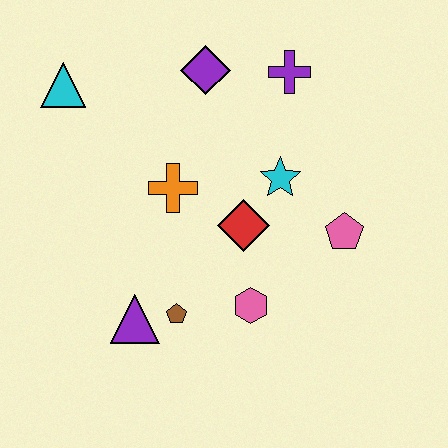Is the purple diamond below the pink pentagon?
No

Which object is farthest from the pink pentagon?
The cyan triangle is farthest from the pink pentagon.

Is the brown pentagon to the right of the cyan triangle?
Yes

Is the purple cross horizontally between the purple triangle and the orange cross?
No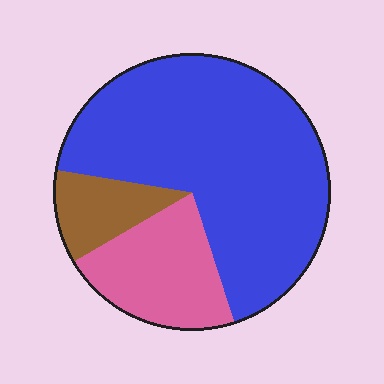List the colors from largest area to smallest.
From largest to smallest: blue, pink, brown.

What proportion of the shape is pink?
Pink takes up about one fifth (1/5) of the shape.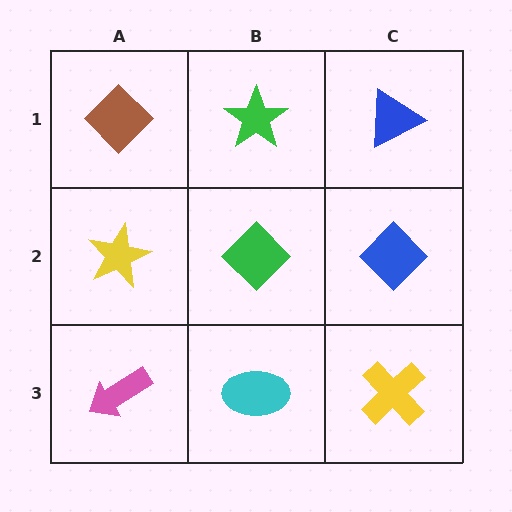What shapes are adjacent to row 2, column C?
A blue triangle (row 1, column C), a yellow cross (row 3, column C), a green diamond (row 2, column B).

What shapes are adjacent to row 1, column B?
A green diamond (row 2, column B), a brown diamond (row 1, column A), a blue triangle (row 1, column C).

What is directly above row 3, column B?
A green diamond.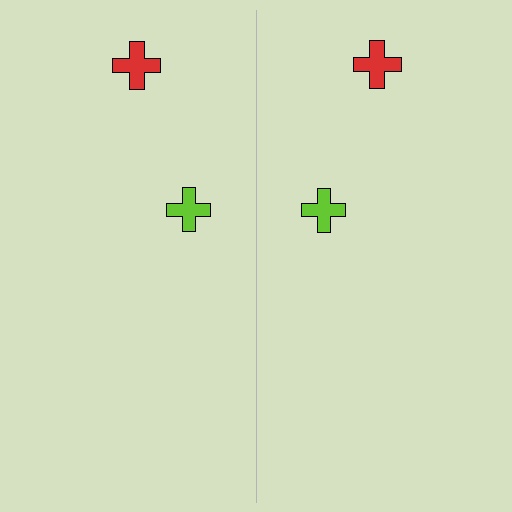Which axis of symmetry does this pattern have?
The pattern has a vertical axis of symmetry running through the center of the image.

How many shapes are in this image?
There are 4 shapes in this image.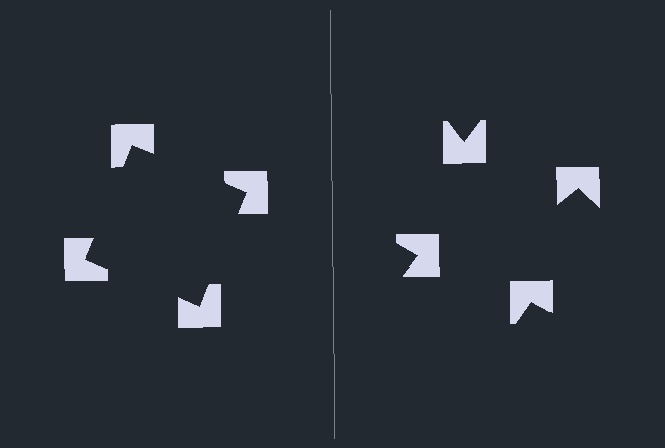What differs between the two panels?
The notched squares are positioned identically on both sides; only the wedge orientations differ. On the left they align to a square; on the right they are misaligned.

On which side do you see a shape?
An illusory square appears on the left side. On the right side the wedge cuts are rotated, so no coherent shape forms.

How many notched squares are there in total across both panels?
8 — 4 on each side.